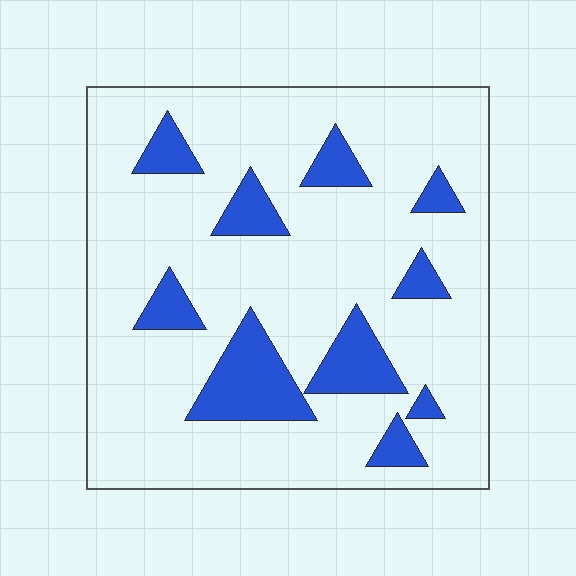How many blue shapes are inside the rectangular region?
10.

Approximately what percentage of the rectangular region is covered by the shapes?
Approximately 15%.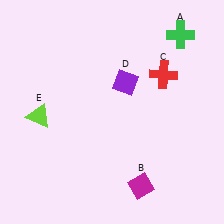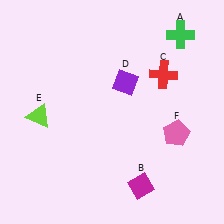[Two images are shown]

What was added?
A pink pentagon (F) was added in Image 2.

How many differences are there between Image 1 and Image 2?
There is 1 difference between the two images.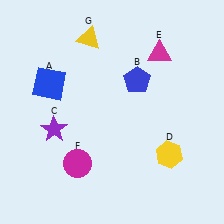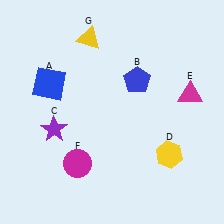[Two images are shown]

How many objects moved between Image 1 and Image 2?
1 object moved between the two images.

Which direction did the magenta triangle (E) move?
The magenta triangle (E) moved down.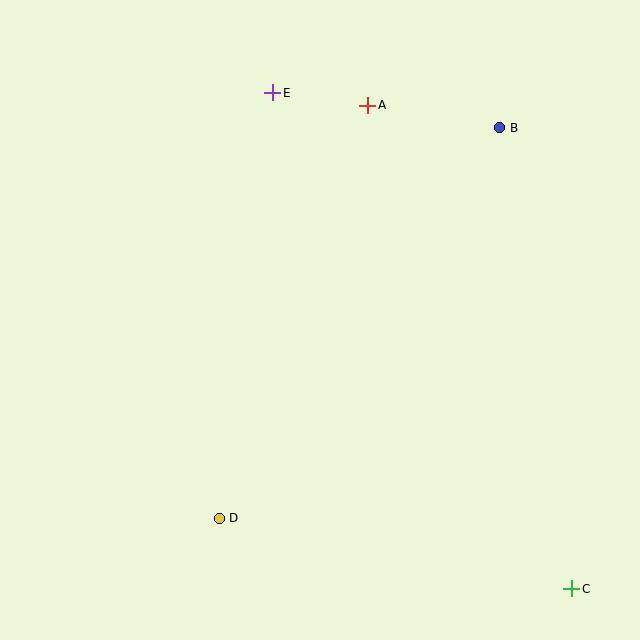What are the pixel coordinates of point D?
Point D is at (219, 518).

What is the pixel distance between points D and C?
The distance between D and C is 359 pixels.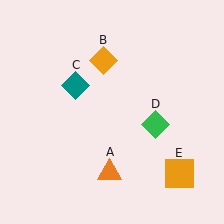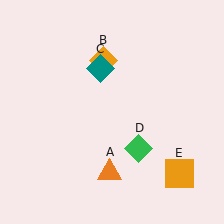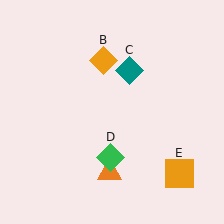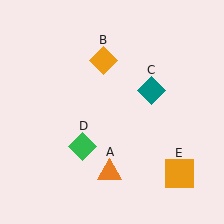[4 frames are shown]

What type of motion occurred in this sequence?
The teal diamond (object C), green diamond (object D) rotated clockwise around the center of the scene.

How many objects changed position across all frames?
2 objects changed position: teal diamond (object C), green diamond (object D).